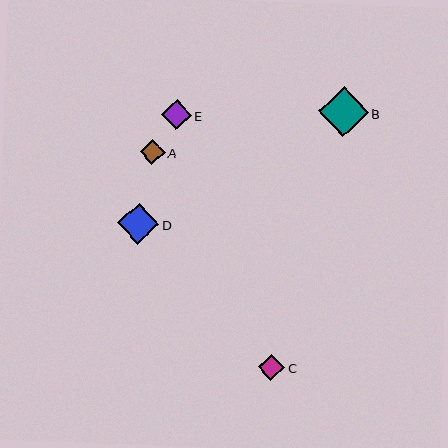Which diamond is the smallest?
Diamond A is the smallest with a size of approximately 25 pixels.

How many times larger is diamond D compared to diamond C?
Diamond D is approximately 1.6 times the size of diamond C.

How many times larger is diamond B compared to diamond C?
Diamond B is approximately 1.9 times the size of diamond C.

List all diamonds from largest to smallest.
From largest to smallest: B, D, E, C, A.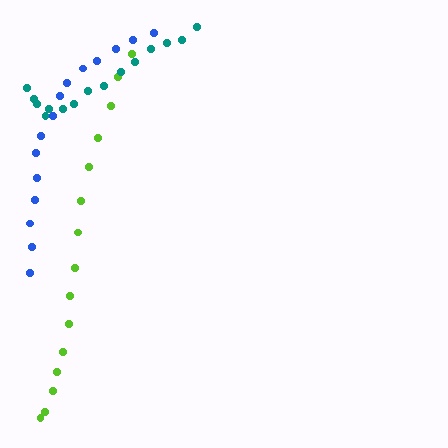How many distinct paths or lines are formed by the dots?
There are 3 distinct paths.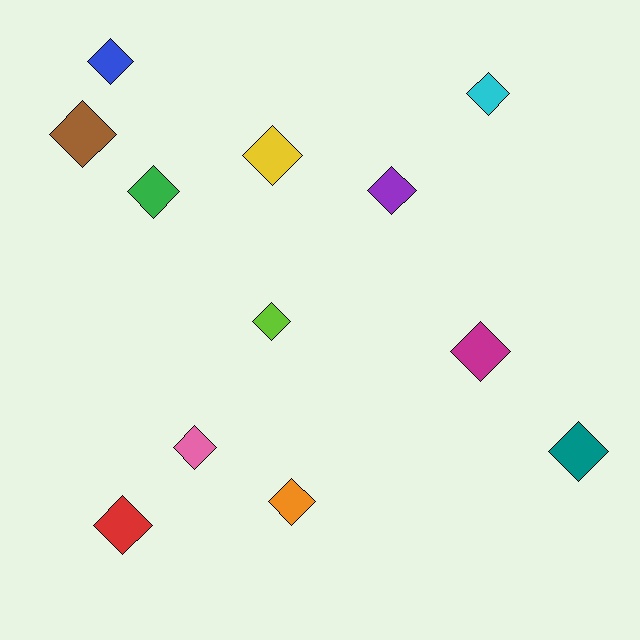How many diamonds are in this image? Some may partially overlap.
There are 12 diamonds.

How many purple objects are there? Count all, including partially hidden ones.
There is 1 purple object.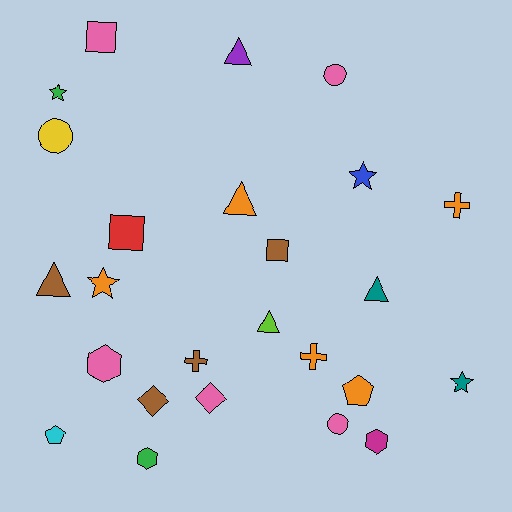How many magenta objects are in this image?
There is 1 magenta object.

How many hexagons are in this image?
There are 3 hexagons.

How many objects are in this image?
There are 25 objects.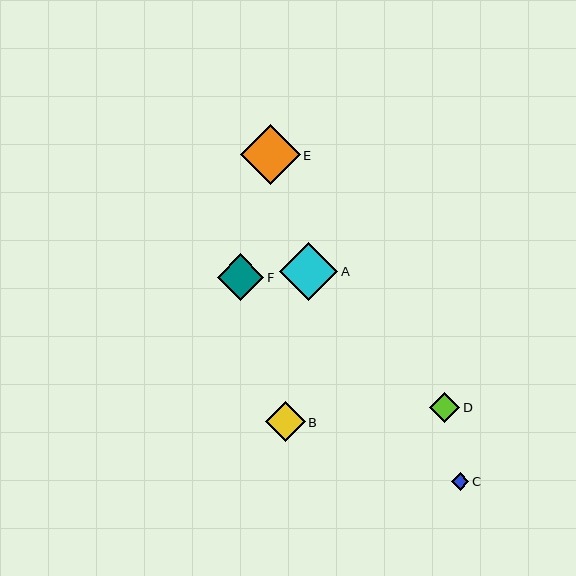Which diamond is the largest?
Diamond E is the largest with a size of approximately 60 pixels.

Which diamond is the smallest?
Diamond C is the smallest with a size of approximately 18 pixels.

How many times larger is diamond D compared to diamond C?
Diamond D is approximately 1.7 times the size of diamond C.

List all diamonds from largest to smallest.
From largest to smallest: E, A, F, B, D, C.